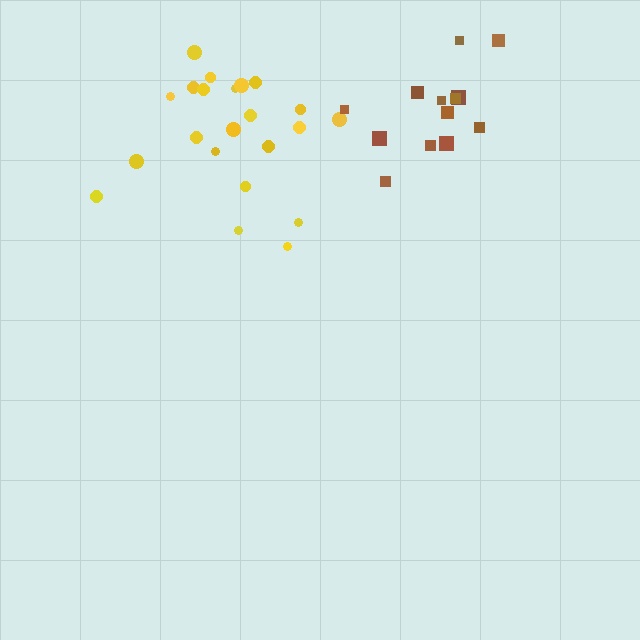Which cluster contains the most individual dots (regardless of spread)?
Yellow (22).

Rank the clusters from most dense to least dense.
brown, yellow.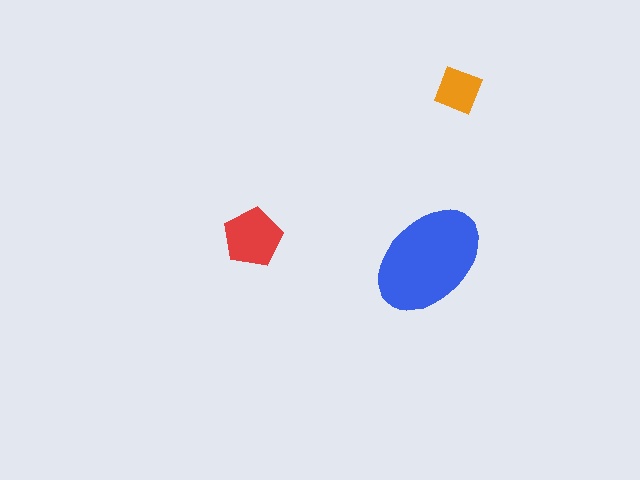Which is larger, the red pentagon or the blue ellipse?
The blue ellipse.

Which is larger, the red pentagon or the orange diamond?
The red pentagon.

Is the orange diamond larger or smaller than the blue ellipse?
Smaller.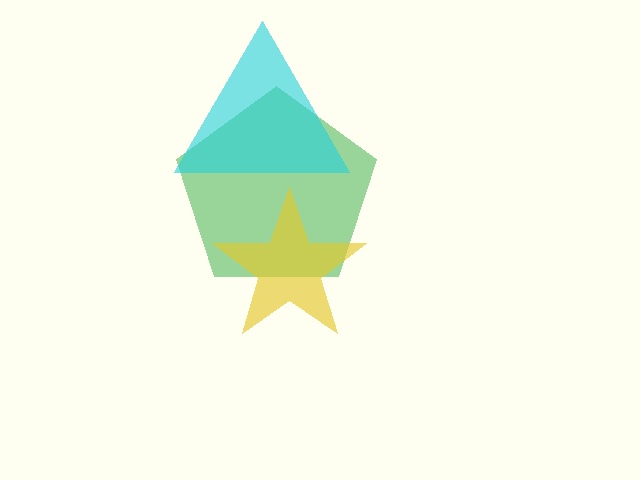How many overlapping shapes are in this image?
There are 3 overlapping shapes in the image.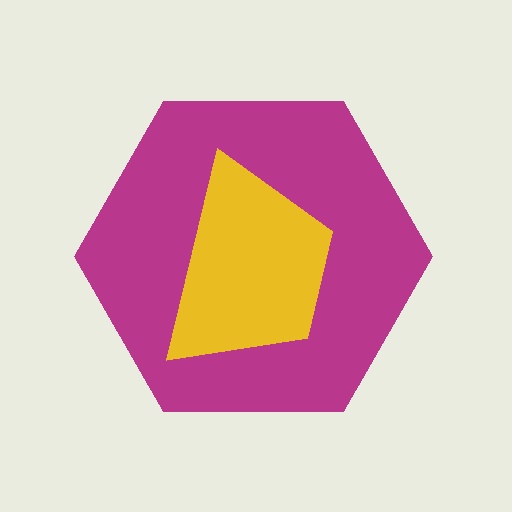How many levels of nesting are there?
2.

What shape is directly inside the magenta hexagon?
The yellow trapezoid.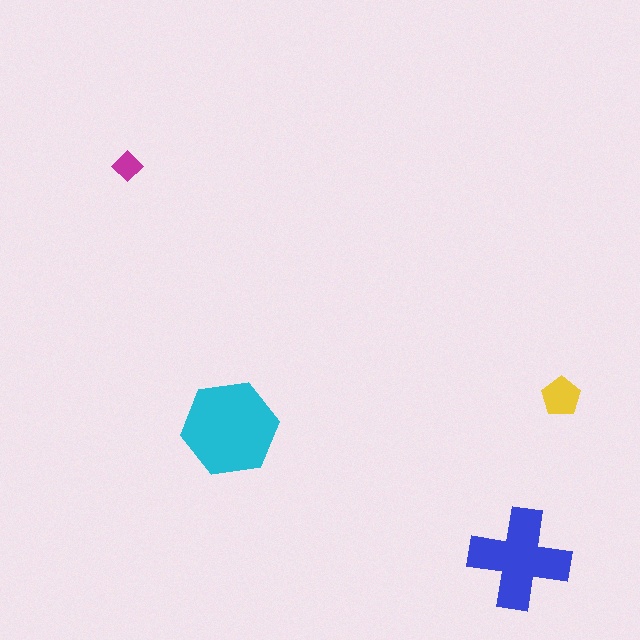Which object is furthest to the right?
The yellow pentagon is rightmost.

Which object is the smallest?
The magenta diamond.